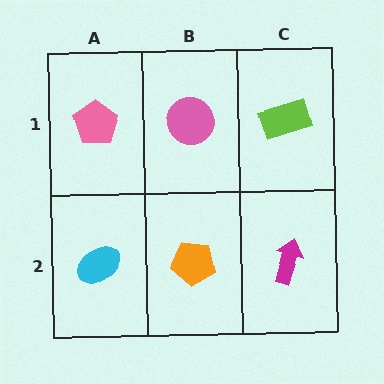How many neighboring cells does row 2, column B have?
3.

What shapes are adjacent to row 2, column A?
A pink pentagon (row 1, column A), an orange pentagon (row 2, column B).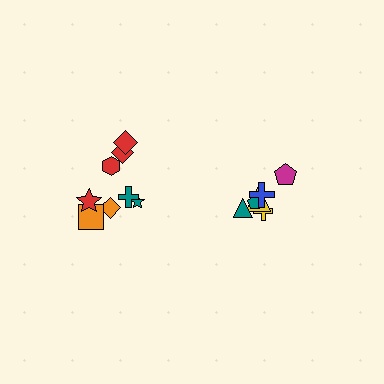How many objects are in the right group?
There are 6 objects.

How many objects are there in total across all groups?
There are 14 objects.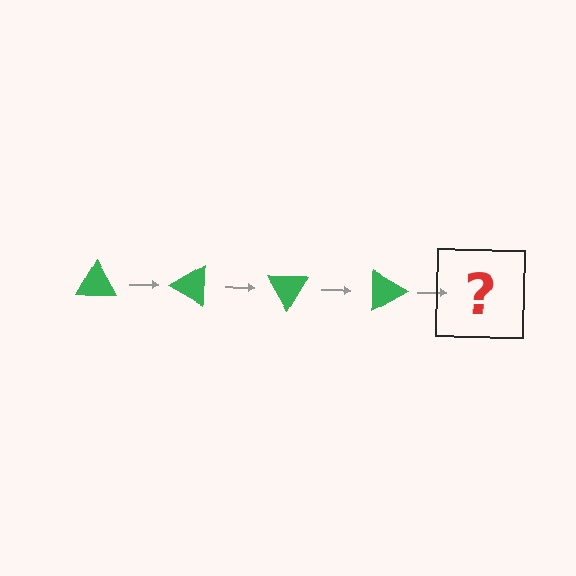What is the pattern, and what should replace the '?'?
The pattern is that the triangle rotates 30 degrees each step. The '?' should be a green triangle rotated 120 degrees.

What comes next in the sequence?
The next element should be a green triangle rotated 120 degrees.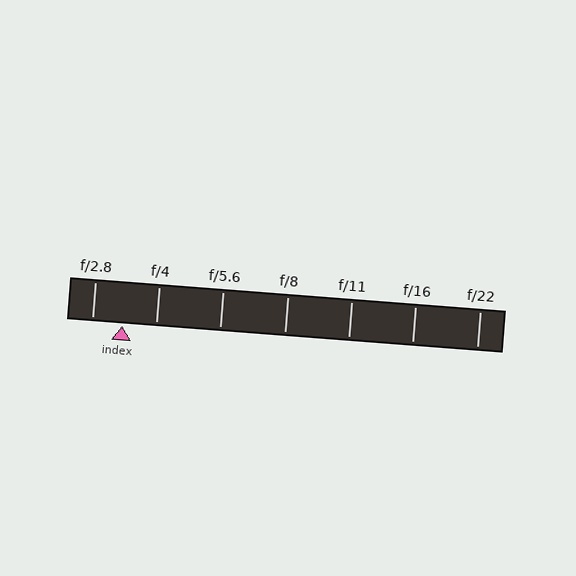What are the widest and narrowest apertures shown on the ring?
The widest aperture shown is f/2.8 and the narrowest is f/22.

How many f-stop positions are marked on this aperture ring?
There are 7 f-stop positions marked.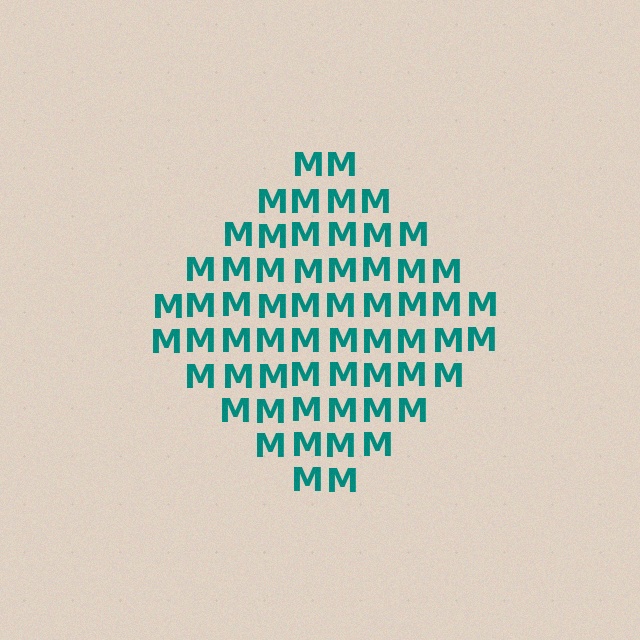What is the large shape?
The large shape is a diamond.